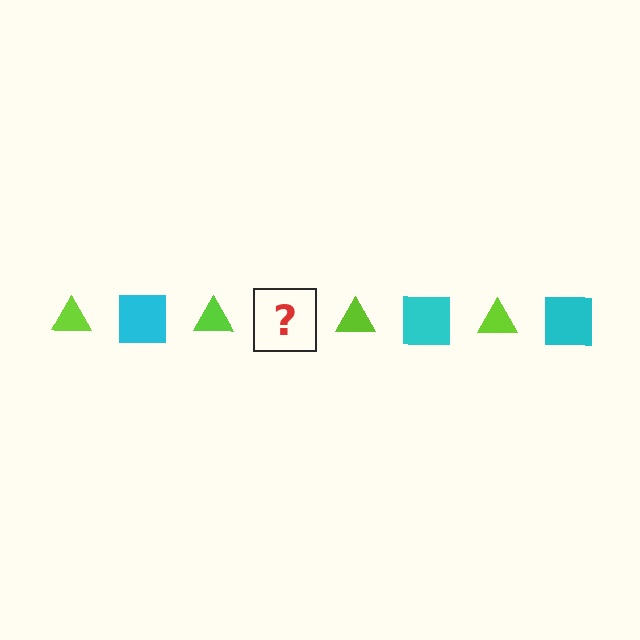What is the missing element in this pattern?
The missing element is a cyan square.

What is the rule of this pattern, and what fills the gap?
The rule is that the pattern alternates between lime triangle and cyan square. The gap should be filled with a cyan square.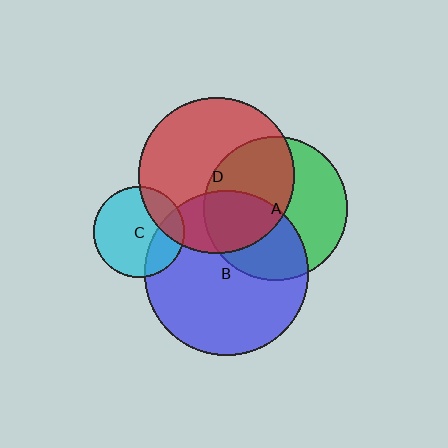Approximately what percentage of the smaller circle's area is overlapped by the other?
Approximately 30%.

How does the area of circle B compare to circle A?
Approximately 1.3 times.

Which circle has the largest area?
Circle B (blue).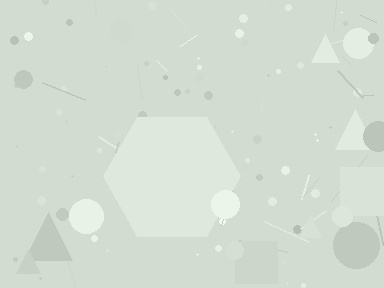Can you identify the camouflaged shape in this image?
The camouflaged shape is a hexagon.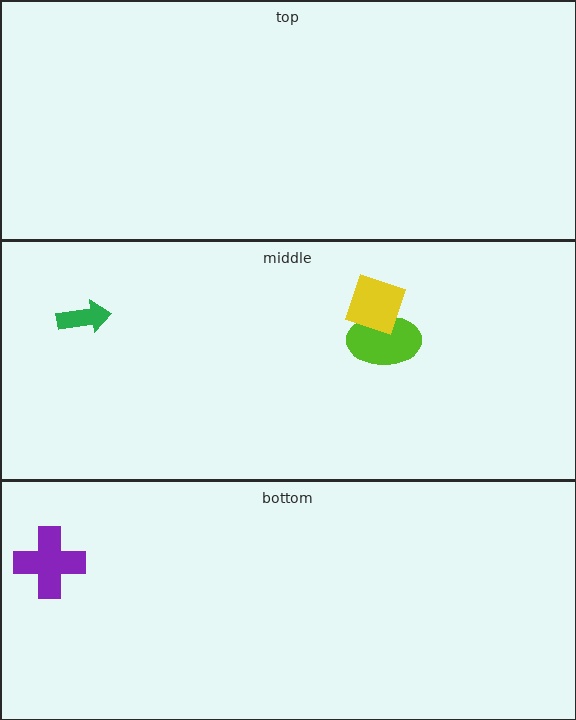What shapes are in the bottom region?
The purple cross.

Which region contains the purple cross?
The bottom region.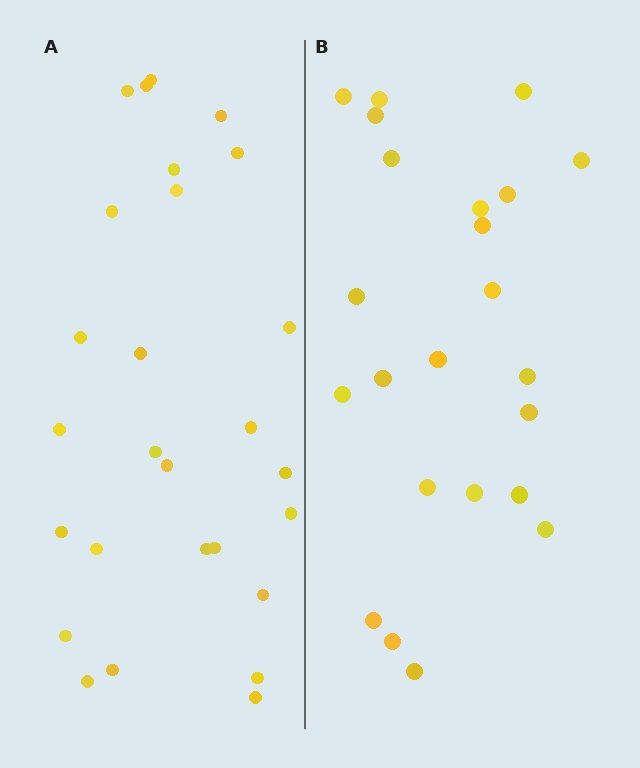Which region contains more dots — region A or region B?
Region A (the left region) has more dots.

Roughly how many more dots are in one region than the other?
Region A has about 4 more dots than region B.